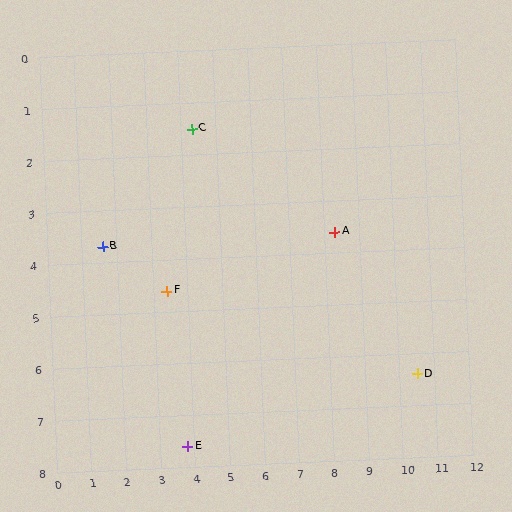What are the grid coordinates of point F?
Point F is at approximately (3.4, 4.6).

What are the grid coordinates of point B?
Point B is at approximately (1.6, 3.7).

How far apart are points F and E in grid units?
Points F and E are about 3.0 grid units apart.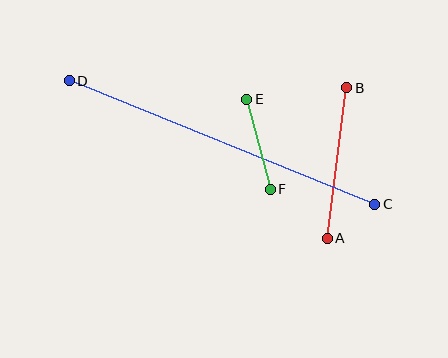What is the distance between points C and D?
The distance is approximately 330 pixels.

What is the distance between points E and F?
The distance is approximately 93 pixels.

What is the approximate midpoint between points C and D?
The midpoint is at approximately (222, 143) pixels.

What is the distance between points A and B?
The distance is approximately 152 pixels.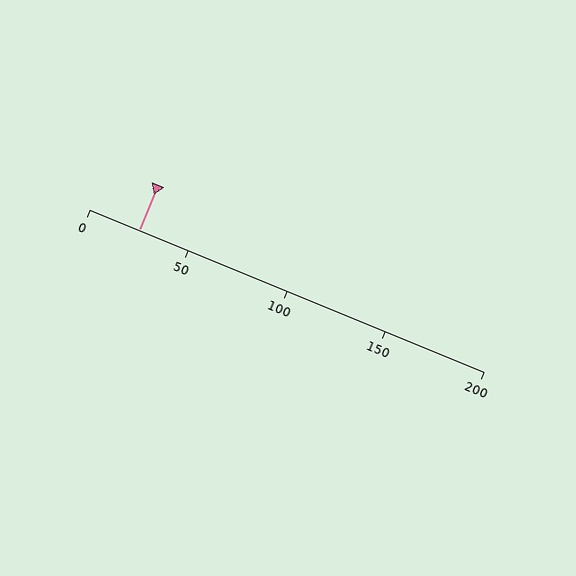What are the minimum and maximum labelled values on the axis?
The axis runs from 0 to 200.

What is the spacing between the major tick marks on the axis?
The major ticks are spaced 50 apart.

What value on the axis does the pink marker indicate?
The marker indicates approximately 25.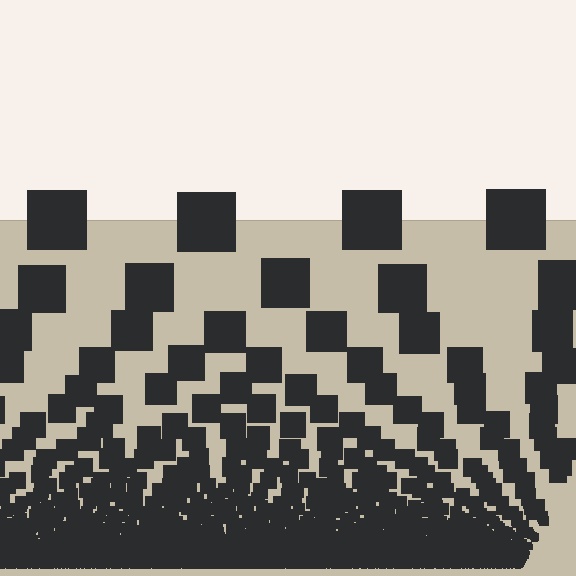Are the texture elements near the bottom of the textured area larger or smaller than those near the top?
Smaller. The gradient is inverted — elements near the bottom are smaller and denser.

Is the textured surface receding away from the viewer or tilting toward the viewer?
The surface appears to tilt toward the viewer. Texture elements get larger and sparser toward the top.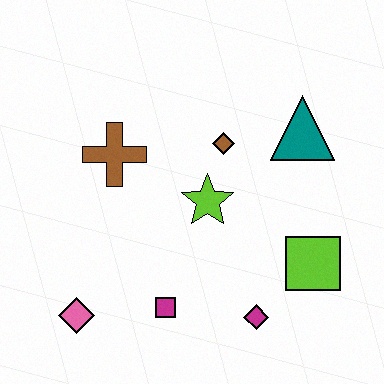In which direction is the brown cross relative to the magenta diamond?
The brown cross is above the magenta diamond.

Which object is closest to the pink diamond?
The magenta square is closest to the pink diamond.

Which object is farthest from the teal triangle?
The pink diamond is farthest from the teal triangle.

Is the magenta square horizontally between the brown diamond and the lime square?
No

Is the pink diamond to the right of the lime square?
No